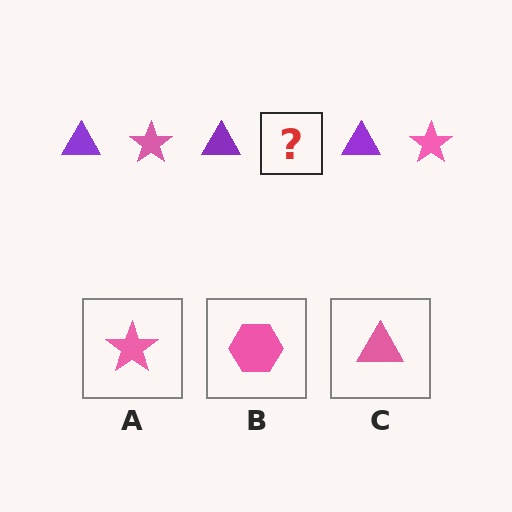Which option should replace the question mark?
Option A.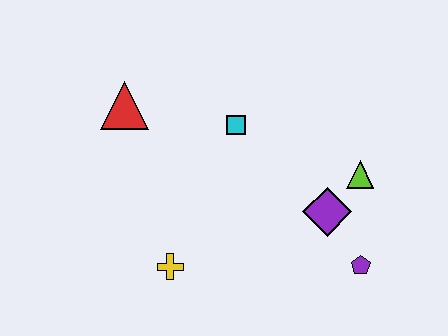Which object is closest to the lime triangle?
The purple diamond is closest to the lime triangle.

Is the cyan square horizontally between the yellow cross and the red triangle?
No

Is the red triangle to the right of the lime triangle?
No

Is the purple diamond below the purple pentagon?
No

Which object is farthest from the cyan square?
The purple pentagon is farthest from the cyan square.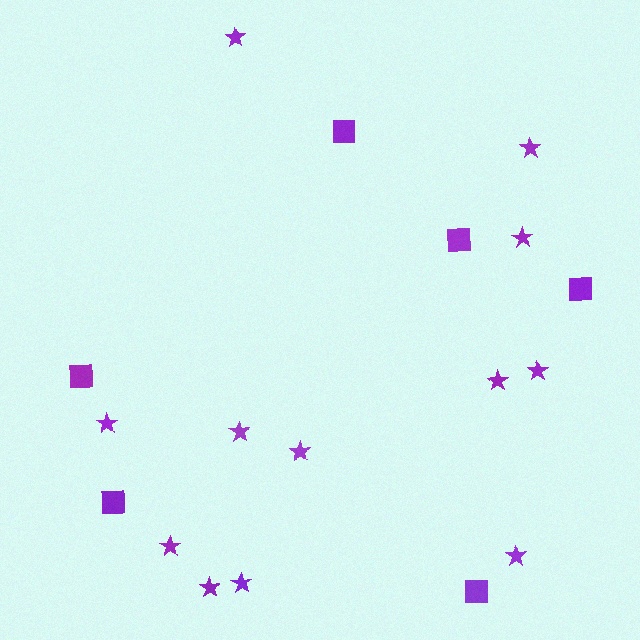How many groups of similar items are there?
There are 2 groups: one group of stars (12) and one group of squares (6).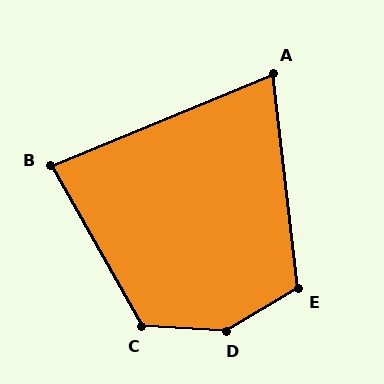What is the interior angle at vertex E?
Approximately 114 degrees (obtuse).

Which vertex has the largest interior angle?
D, at approximately 146 degrees.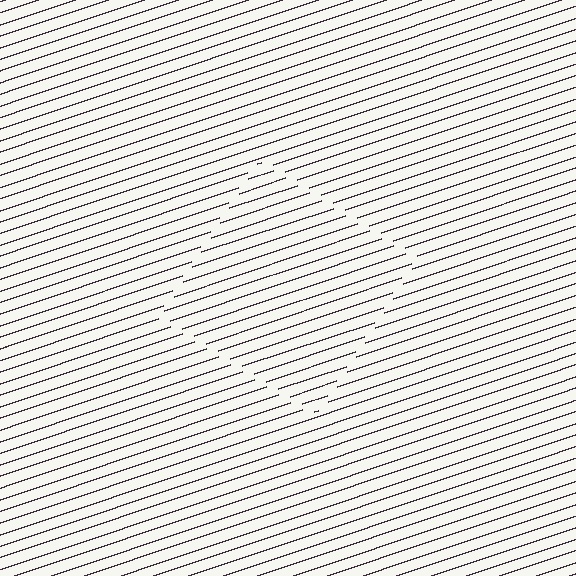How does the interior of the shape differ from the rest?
The interior of the shape contains the same grating, shifted by half a period — the contour is defined by the phase discontinuity where line-ends from the inner and outer gratings abut.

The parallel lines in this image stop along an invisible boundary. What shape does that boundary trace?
An illusory square. The interior of the shape contains the same grating, shifted by half a period — the contour is defined by the phase discontinuity where line-ends from the inner and outer gratings abut.